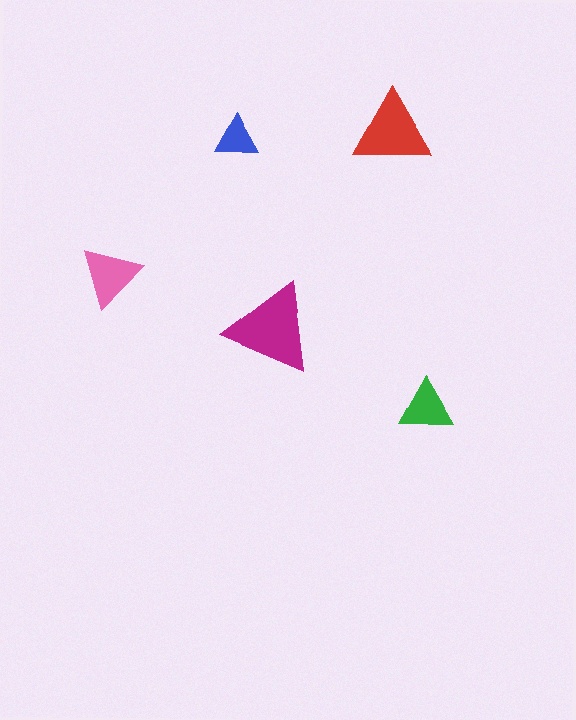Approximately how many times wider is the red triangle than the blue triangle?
About 2 times wider.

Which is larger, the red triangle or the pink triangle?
The red one.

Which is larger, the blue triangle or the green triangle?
The green one.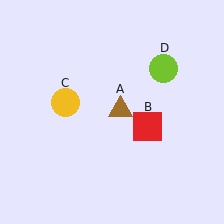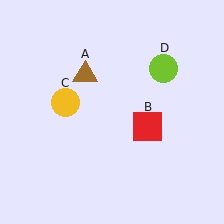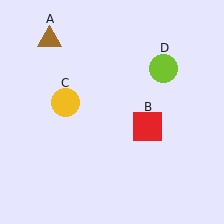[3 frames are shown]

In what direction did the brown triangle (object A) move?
The brown triangle (object A) moved up and to the left.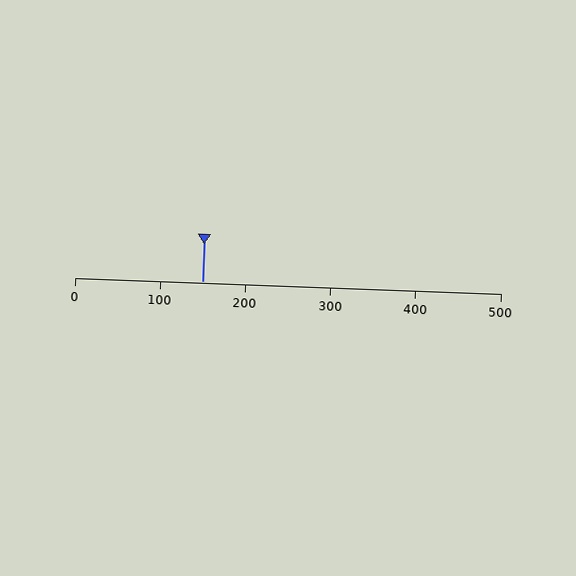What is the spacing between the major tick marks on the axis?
The major ticks are spaced 100 apart.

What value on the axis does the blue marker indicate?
The marker indicates approximately 150.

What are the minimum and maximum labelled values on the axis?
The axis runs from 0 to 500.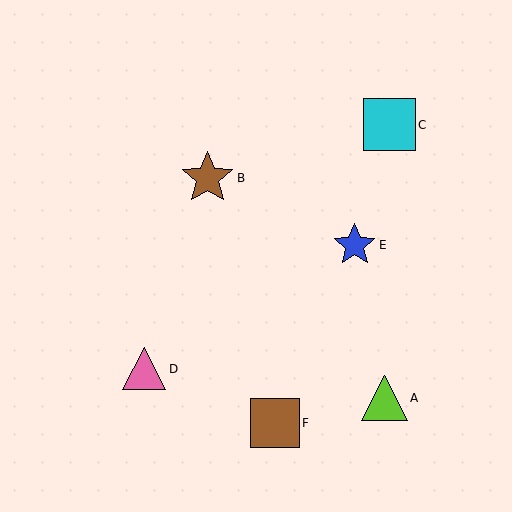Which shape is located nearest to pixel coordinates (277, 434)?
The brown square (labeled F) at (275, 423) is nearest to that location.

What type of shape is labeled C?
Shape C is a cyan square.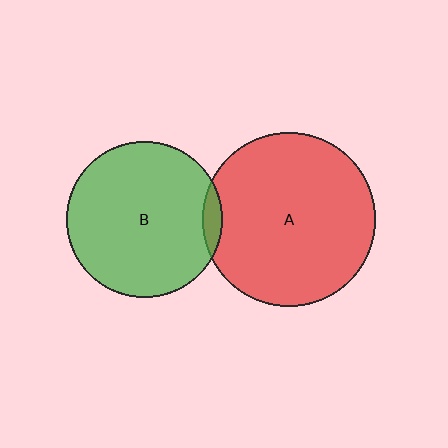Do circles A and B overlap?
Yes.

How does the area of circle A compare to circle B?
Approximately 1.2 times.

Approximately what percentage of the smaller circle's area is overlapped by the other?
Approximately 5%.